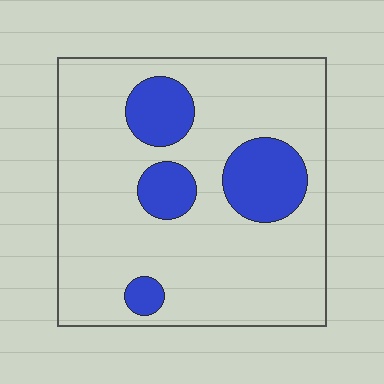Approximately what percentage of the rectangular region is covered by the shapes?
Approximately 20%.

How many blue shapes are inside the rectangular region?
4.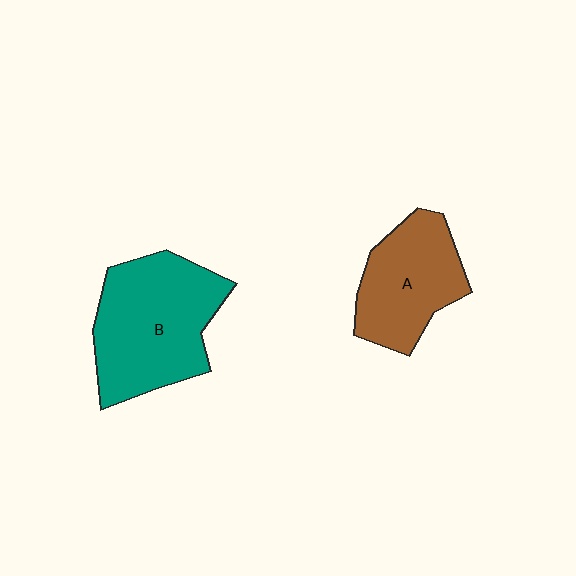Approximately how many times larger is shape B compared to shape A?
Approximately 1.4 times.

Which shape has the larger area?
Shape B (teal).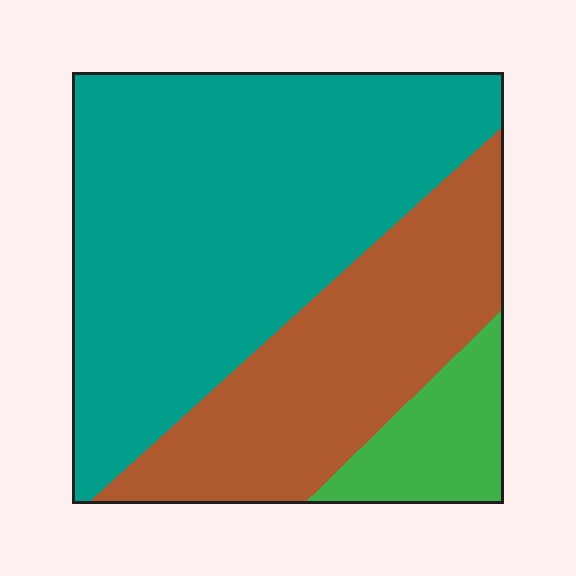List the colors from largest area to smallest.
From largest to smallest: teal, brown, green.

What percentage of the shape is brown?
Brown takes up about one third (1/3) of the shape.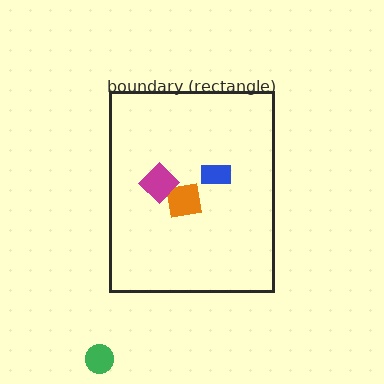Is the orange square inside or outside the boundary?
Inside.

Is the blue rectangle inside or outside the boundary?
Inside.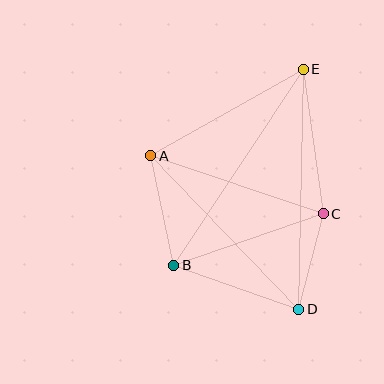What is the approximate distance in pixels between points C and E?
The distance between C and E is approximately 146 pixels.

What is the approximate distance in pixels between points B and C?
The distance between B and C is approximately 158 pixels.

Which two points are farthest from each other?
Points D and E are farthest from each other.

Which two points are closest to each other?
Points C and D are closest to each other.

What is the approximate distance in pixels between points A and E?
The distance between A and E is approximately 176 pixels.